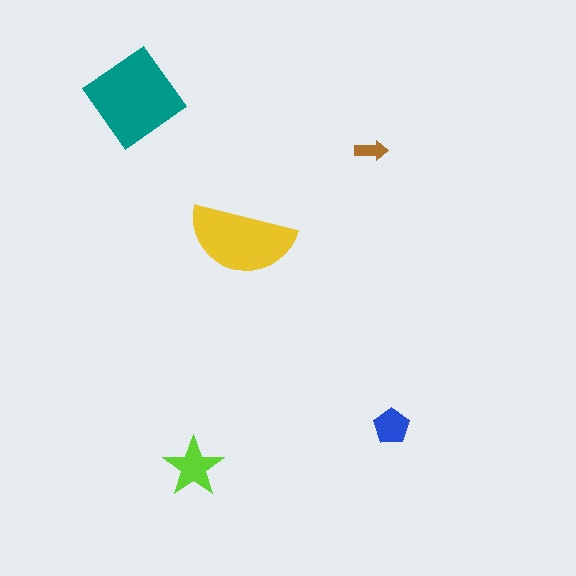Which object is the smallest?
The brown arrow.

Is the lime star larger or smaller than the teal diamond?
Smaller.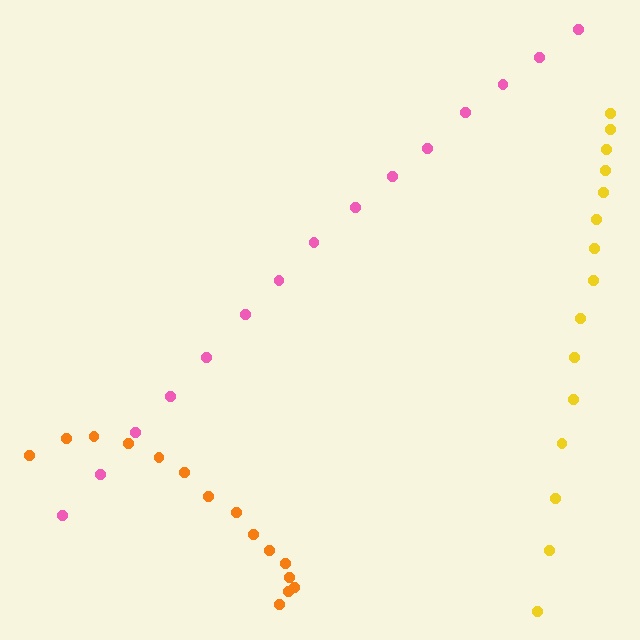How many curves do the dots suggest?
There are 3 distinct paths.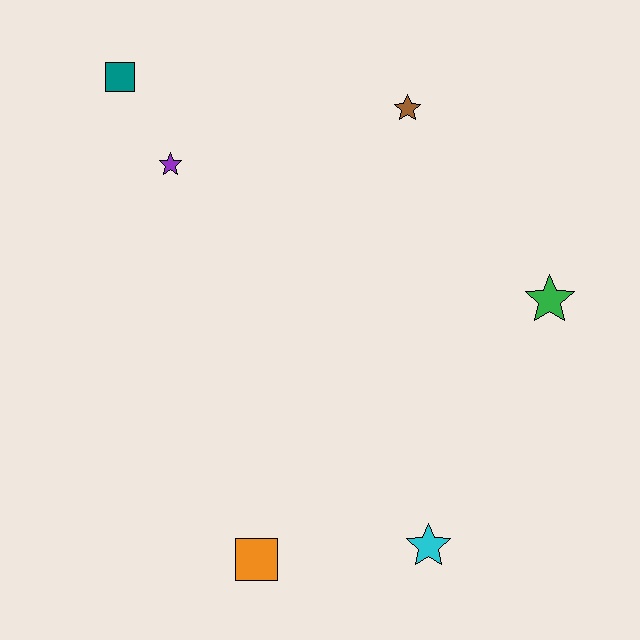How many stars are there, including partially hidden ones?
There are 4 stars.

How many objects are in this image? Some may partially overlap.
There are 6 objects.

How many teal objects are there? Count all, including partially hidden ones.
There is 1 teal object.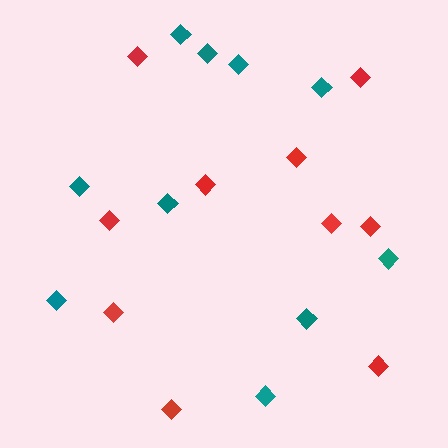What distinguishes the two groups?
There are 2 groups: one group of red diamonds (10) and one group of teal diamonds (10).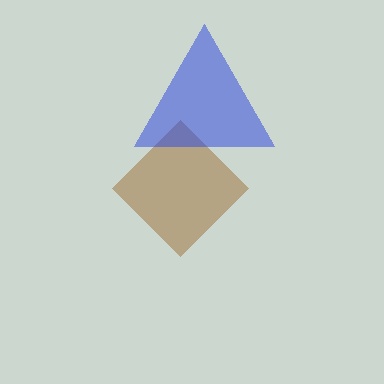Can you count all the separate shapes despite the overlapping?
Yes, there are 2 separate shapes.